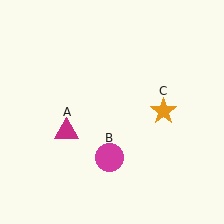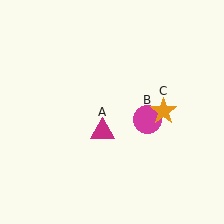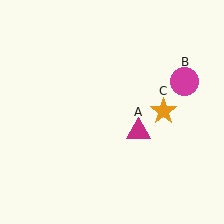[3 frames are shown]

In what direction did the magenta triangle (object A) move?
The magenta triangle (object A) moved right.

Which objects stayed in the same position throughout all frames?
Orange star (object C) remained stationary.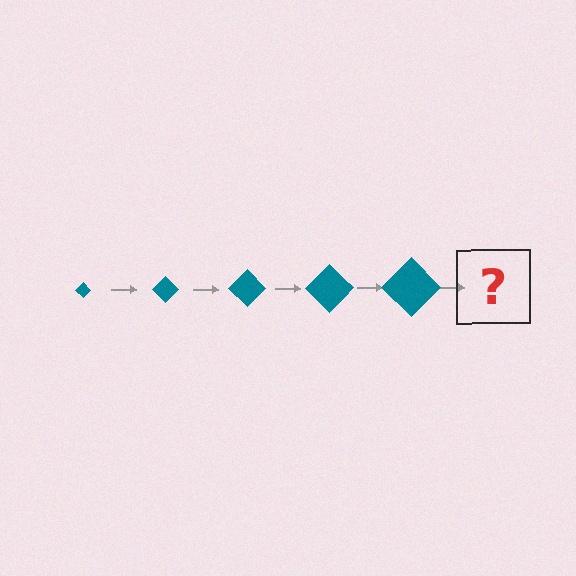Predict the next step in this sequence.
The next step is a teal diamond, larger than the previous one.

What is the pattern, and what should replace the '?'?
The pattern is that the diamond gets progressively larger each step. The '?' should be a teal diamond, larger than the previous one.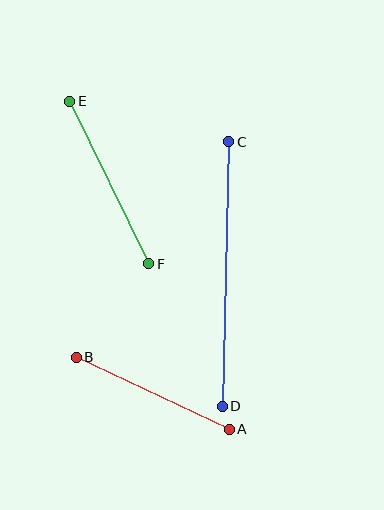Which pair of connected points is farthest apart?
Points C and D are farthest apart.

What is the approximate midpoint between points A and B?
The midpoint is at approximately (153, 393) pixels.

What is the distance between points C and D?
The distance is approximately 265 pixels.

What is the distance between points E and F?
The distance is approximately 181 pixels.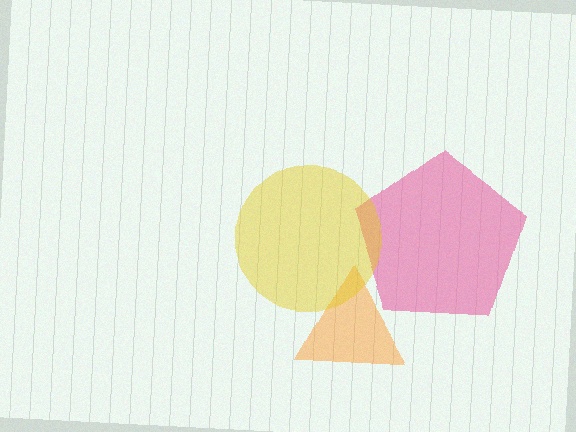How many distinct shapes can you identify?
There are 3 distinct shapes: a pink pentagon, an orange triangle, a yellow circle.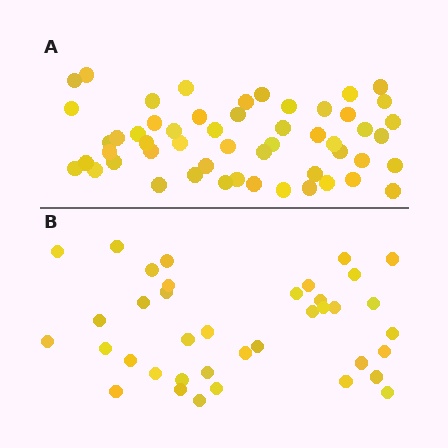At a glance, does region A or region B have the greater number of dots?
Region A (the top region) has more dots.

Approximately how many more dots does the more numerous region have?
Region A has approximately 15 more dots than region B.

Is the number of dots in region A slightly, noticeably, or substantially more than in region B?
Region A has noticeably more, but not dramatically so. The ratio is roughly 1.4 to 1.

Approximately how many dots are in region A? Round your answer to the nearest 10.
About 50 dots. (The exact count is 53, which rounds to 50.)